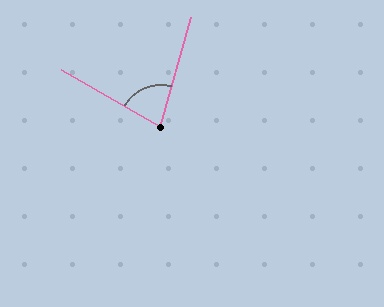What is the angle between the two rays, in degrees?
Approximately 76 degrees.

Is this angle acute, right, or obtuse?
It is acute.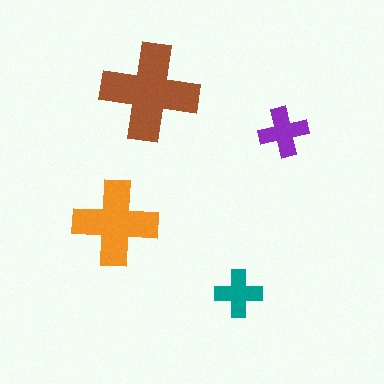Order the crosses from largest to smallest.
the brown one, the orange one, the purple one, the teal one.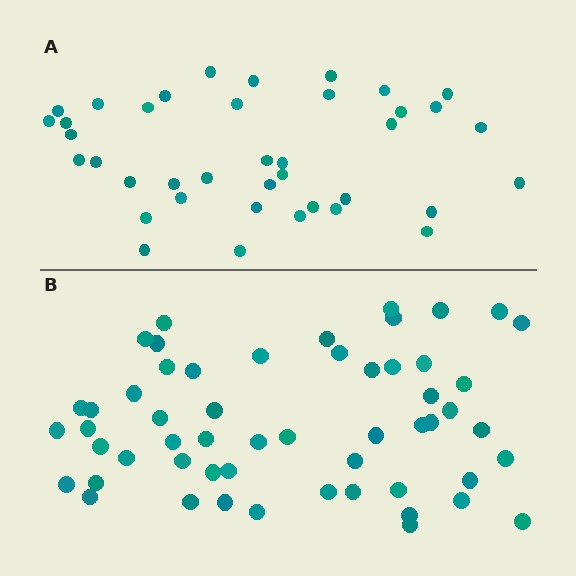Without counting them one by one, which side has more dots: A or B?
Region B (the bottom region) has more dots.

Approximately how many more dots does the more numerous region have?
Region B has approximately 15 more dots than region A.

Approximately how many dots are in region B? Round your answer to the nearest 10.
About 60 dots. (The exact count is 55, which rounds to 60.)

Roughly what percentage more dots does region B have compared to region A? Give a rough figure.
About 40% more.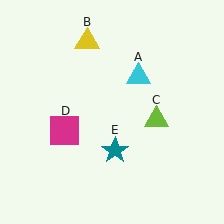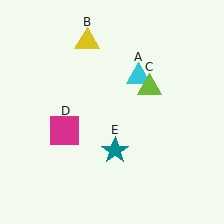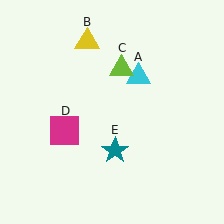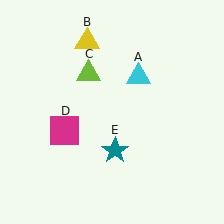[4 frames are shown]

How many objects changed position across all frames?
1 object changed position: lime triangle (object C).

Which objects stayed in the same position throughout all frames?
Cyan triangle (object A) and yellow triangle (object B) and magenta square (object D) and teal star (object E) remained stationary.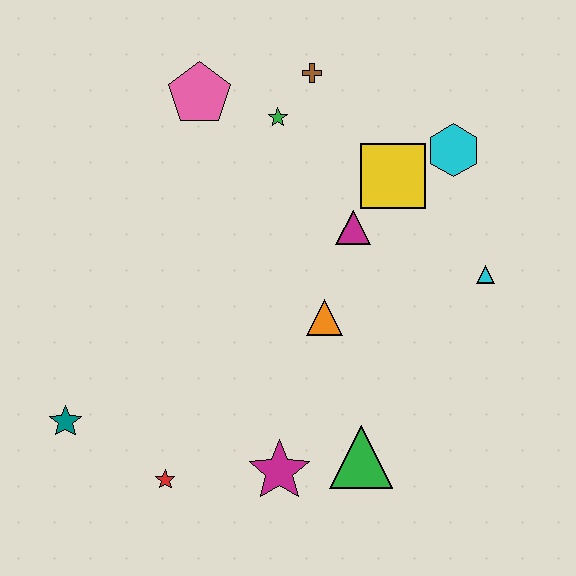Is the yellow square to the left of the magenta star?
No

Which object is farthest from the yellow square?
The teal star is farthest from the yellow square.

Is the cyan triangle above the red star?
Yes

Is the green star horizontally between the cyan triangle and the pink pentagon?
Yes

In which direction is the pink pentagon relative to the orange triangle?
The pink pentagon is above the orange triangle.